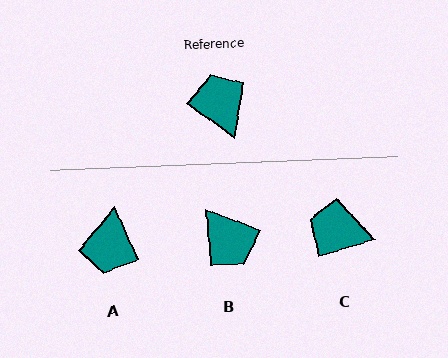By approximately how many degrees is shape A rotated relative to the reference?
Approximately 150 degrees counter-clockwise.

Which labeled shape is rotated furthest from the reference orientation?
B, about 166 degrees away.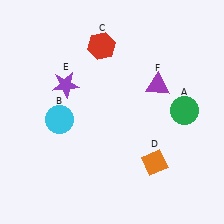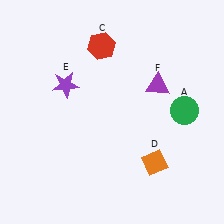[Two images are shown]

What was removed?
The cyan circle (B) was removed in Image 2.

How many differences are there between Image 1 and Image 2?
There is 1 difference between the two images.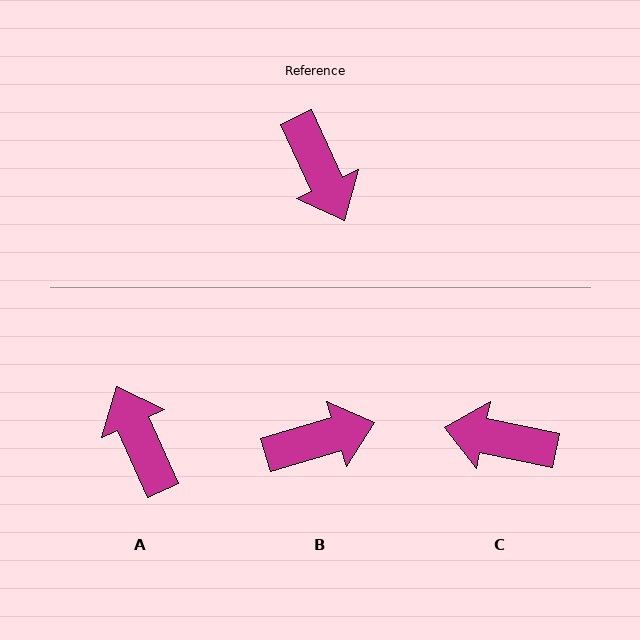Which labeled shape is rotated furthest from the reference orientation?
A, about 179 degrees away.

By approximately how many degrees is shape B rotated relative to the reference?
Approximately 82 degrees counter-clockwise.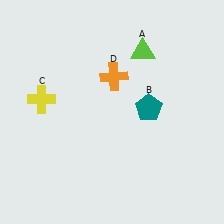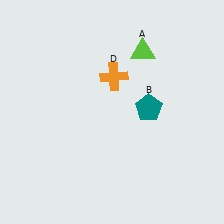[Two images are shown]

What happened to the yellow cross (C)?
The yellow cross (C) was removed in Image 2. It was in the top-left area of Image 1.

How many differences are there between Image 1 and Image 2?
There is 1 difference between the two images.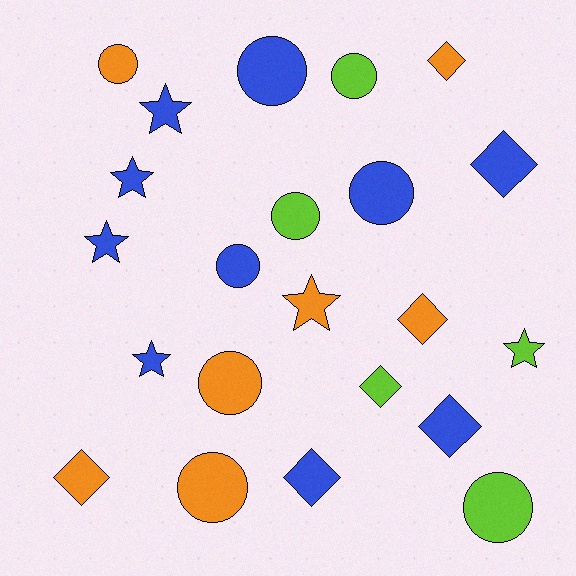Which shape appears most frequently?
Circle, with 9 objects.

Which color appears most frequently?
Blue, with 10 objects.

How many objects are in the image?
There are 22 objects.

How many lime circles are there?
There are 3 lime circles.